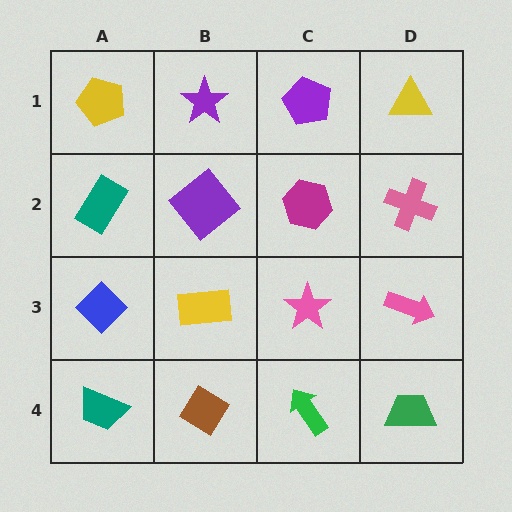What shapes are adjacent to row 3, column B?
A purple diamond (row 2, column B), a brown diamond (row 4, column B), a blue diamond (row 3, column A), a pink star (row 3, column C).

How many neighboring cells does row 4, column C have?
3.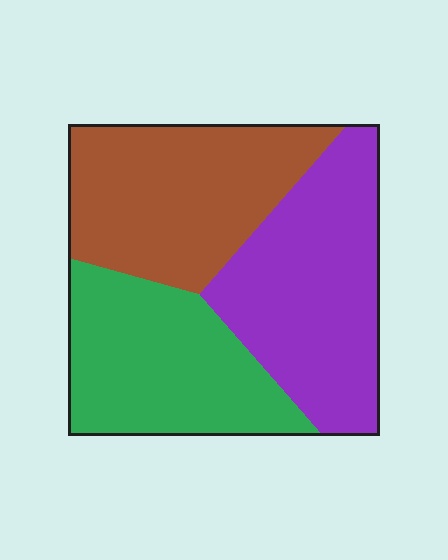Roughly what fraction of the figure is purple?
Purple covers around 35% of the figure.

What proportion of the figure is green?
Green covers around 30% of the figure.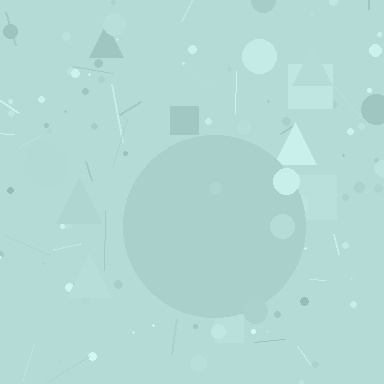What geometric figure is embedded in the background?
A circle is embedded in the background.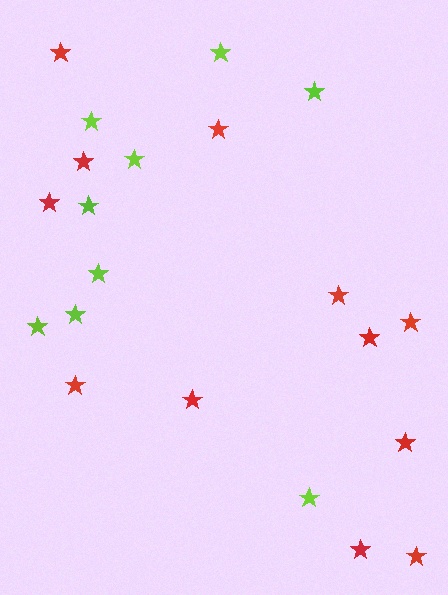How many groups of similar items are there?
There are 2 groups: one group of red stars (12) and one group of lime stars (9).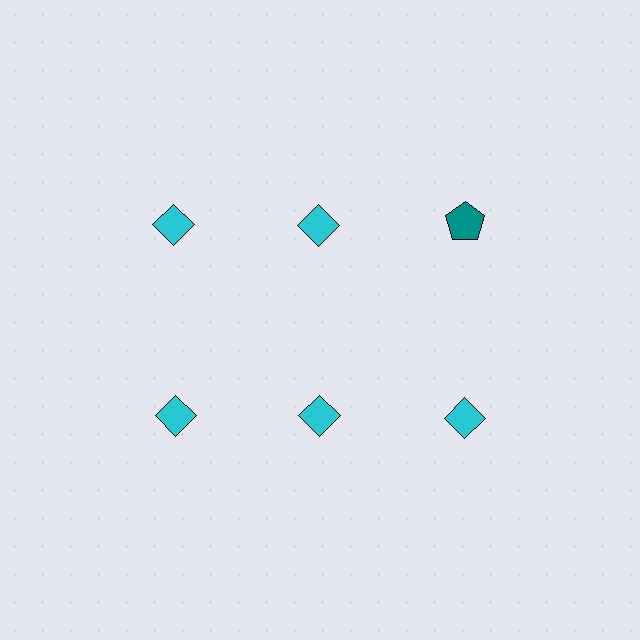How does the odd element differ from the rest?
It differs in both color (teal instead of cyan) and shape (pentagon instead of diamond).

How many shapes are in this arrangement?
There are 6 shapes arranged in a grid pattern.